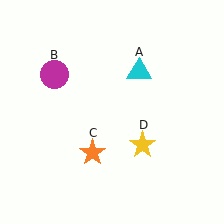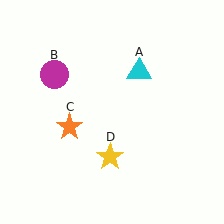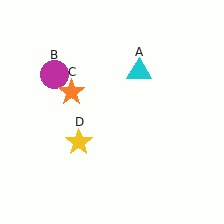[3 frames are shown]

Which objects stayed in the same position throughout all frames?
Cyan triangle (object A) and magenta circle (object B) remained stationary.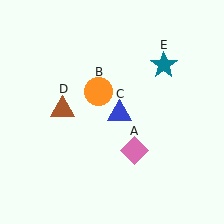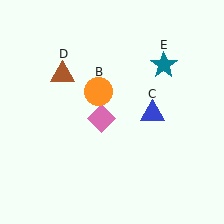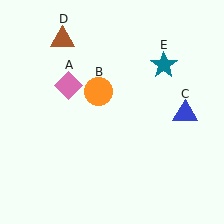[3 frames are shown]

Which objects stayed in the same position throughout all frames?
Orange circle (object B) and teal star (object E) remained stationary.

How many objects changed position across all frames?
3 objects changed position: pink diamond (object A), blue triangle (object C), brown triangle (object D).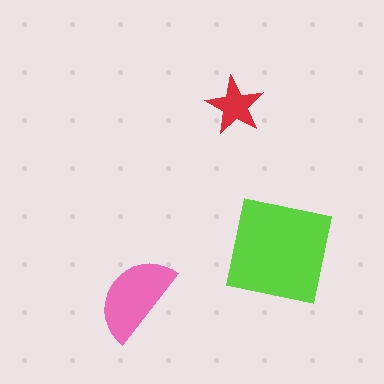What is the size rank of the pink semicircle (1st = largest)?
2nd.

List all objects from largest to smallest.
The lime square, the pink semicircle, the red star.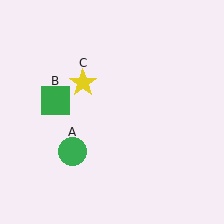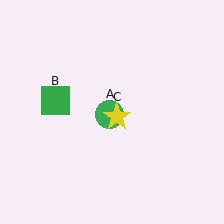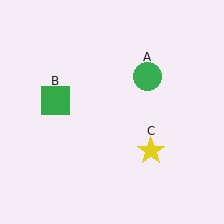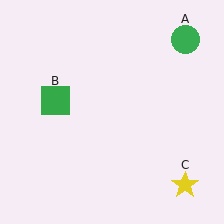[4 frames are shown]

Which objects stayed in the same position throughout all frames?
Green square (object B) remained stationary.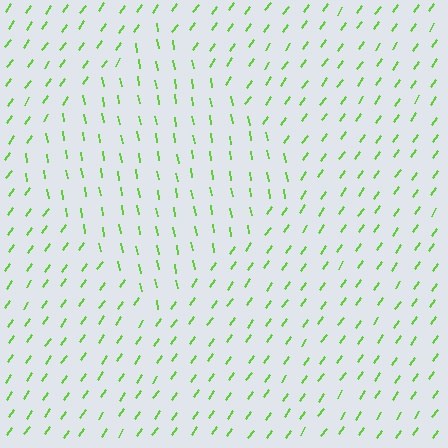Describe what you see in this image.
The image is filled with small lime line segments. A diamond region in the image has lines oriented differently from the surrounding lines, creating a visible texture boundary.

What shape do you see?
I see a diamond.